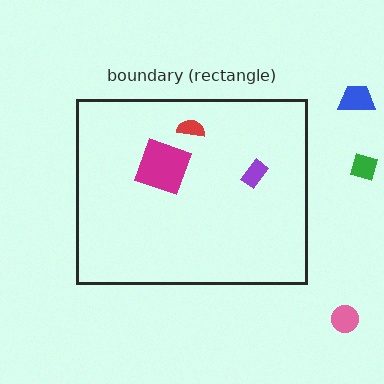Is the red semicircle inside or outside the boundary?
Inside.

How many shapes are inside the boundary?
3 inside, 3 outside.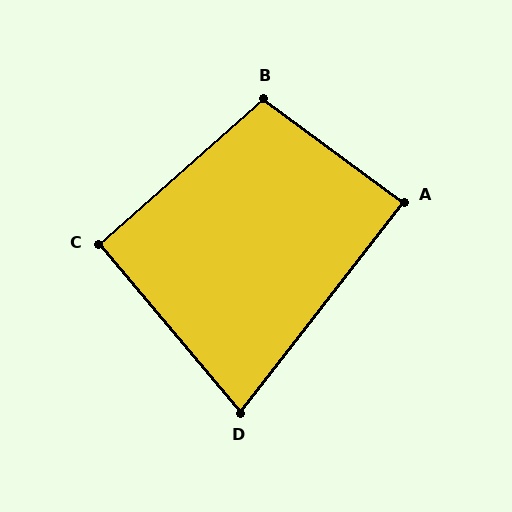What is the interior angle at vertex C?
Approximately 91 degrees (approximately right).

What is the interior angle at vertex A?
Approximately 89 degrees (approximately right).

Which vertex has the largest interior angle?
B, at approximately 102 degrees.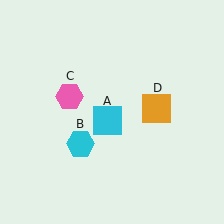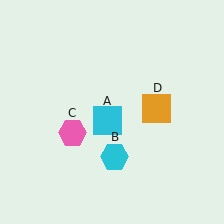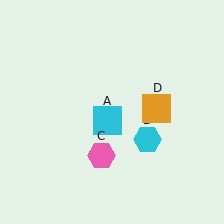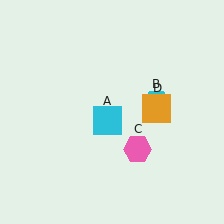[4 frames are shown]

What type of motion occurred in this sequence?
The cyan hexagon (object B), pink hexagon (object C) rotated counterclockwise around the center of the scene.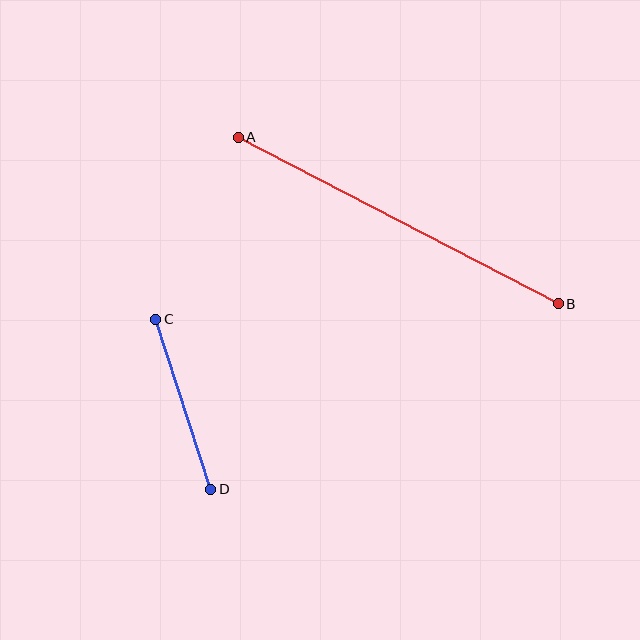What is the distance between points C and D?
The distance is approximately 179 pixels.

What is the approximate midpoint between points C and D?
The midpoint is at approximately (183, 404) pixels.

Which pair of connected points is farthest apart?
Points A and B are farthest apart.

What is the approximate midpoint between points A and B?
The midpoint is at approximately (398, 220) pixels.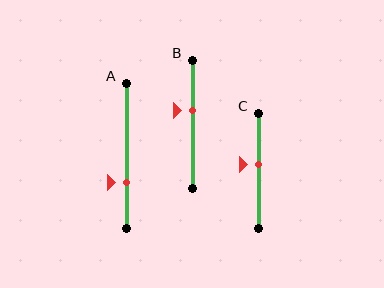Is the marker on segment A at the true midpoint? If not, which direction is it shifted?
No, the marker on segment A is shifted downward by about 18% of the segment length.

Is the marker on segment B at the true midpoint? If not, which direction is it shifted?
No, the marker on segment B is shifted upward by about 11% of the segment length.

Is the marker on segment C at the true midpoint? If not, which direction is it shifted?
No, the marker on segment C is shifted upward by about 5% of the segment length.